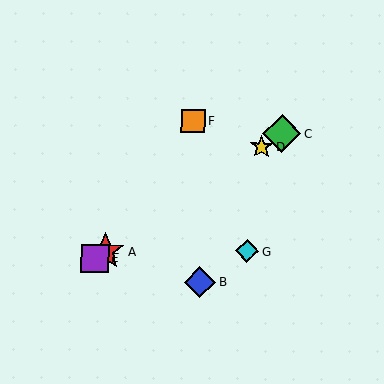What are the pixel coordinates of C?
Object C is at (282, 133).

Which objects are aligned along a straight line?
Objects A, C, D, E are aligned along a straight line.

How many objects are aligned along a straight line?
4 objects (A, C, D, E) are aligned along a straight line.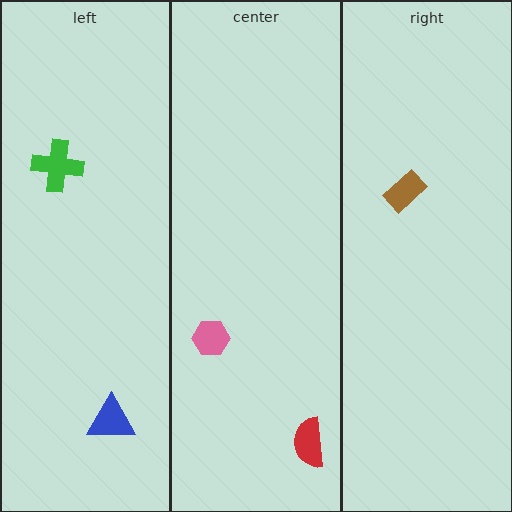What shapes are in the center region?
The red semicircle, the pink hexagon.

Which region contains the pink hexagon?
The center region.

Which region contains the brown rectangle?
The right region.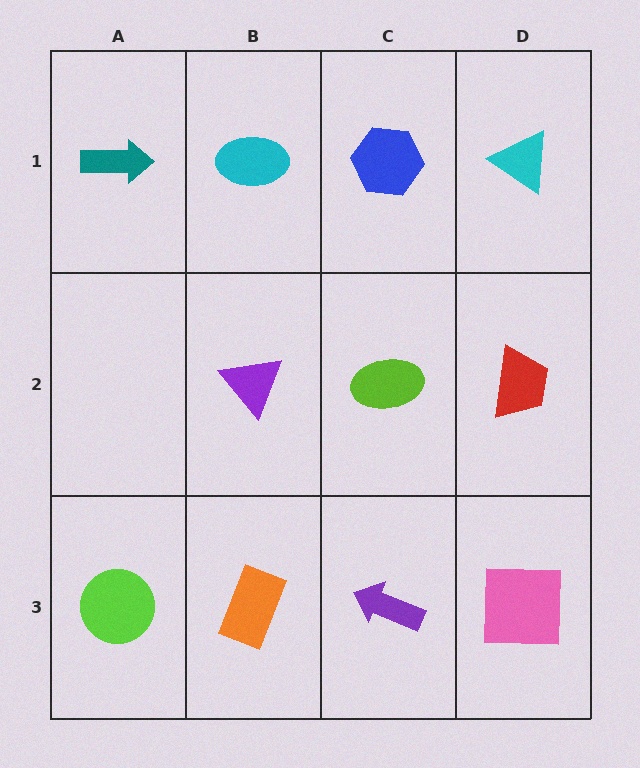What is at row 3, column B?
An orange rectangle.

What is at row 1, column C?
A blue hexagon.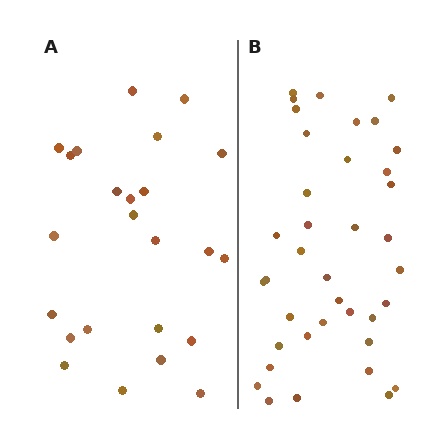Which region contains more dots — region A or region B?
Region B (the right region) has more dots.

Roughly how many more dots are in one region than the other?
Region B has approximately 15 more dots than region A.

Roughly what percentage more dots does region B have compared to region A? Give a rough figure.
About 60% more.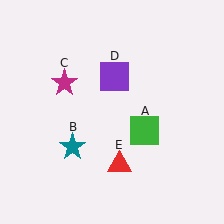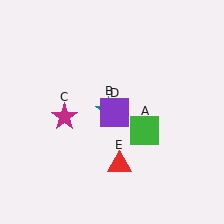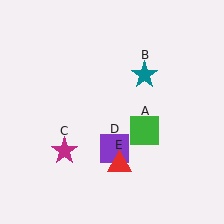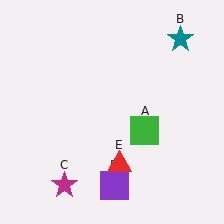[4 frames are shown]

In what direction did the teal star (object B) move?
The teal star (object B) moved up and to the right.